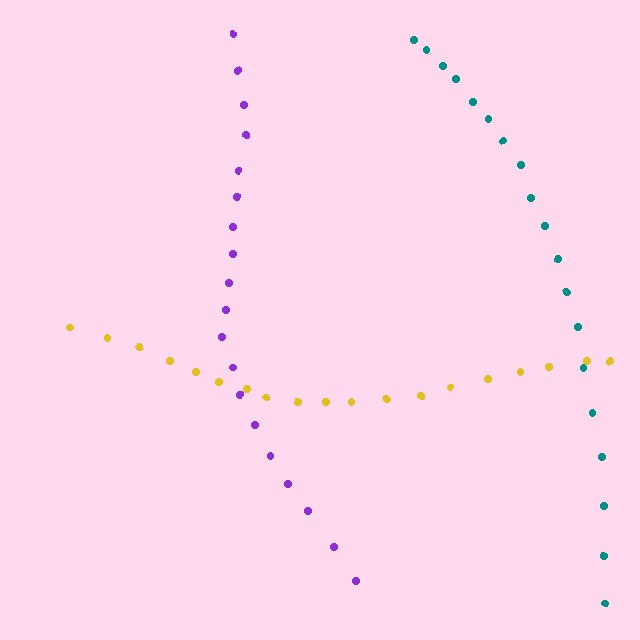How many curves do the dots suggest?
There are 3 distinct paths.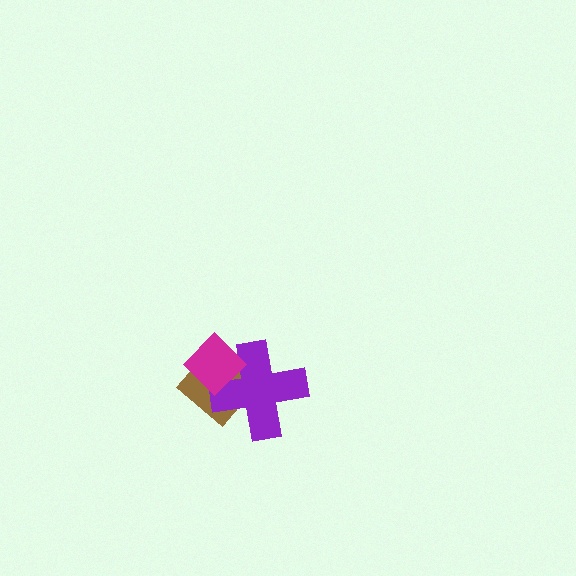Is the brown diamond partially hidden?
Yes, it is partially covered by another shape.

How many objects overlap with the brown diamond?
2 objects overlap with the brown diamond.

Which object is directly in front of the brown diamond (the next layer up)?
The purple cross is directly in front of the brown diamond.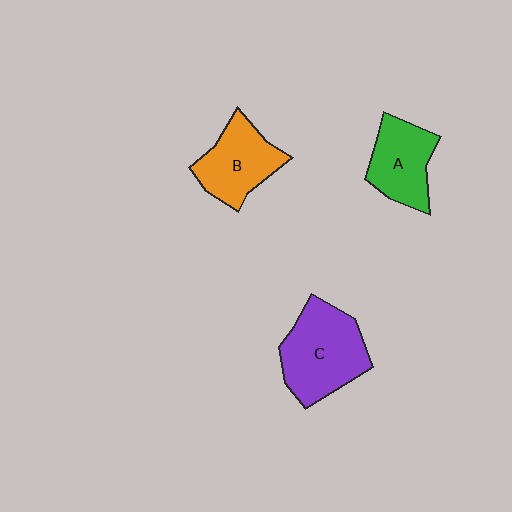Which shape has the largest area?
Shape C (purple).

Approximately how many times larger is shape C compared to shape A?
Approximately 1.4 times.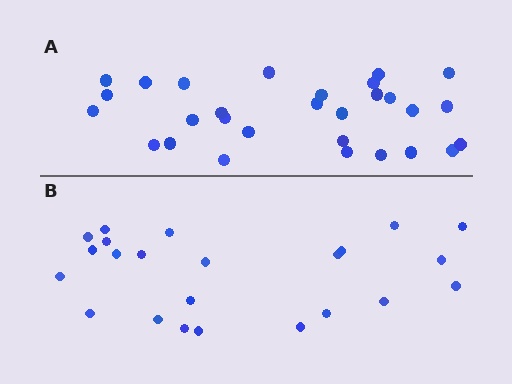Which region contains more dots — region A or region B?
Region A (the top region) has more dots.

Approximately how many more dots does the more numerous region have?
Region A has about 6 more dots than region B.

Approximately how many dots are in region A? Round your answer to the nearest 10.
About 30 dots. (The exact count is 29, which rounds to 30.)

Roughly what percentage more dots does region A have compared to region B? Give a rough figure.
About 25% more.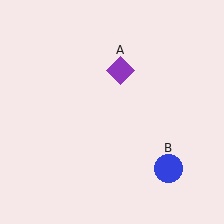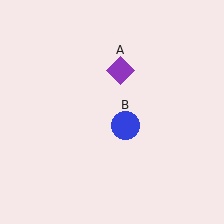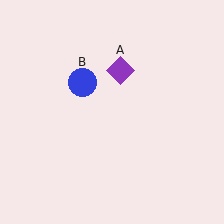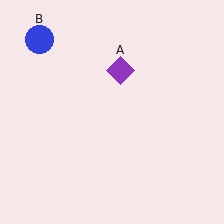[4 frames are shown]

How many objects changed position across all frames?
1 object changed position: blue circle (object B).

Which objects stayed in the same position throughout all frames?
Purple diamond (object A) remained stationary.